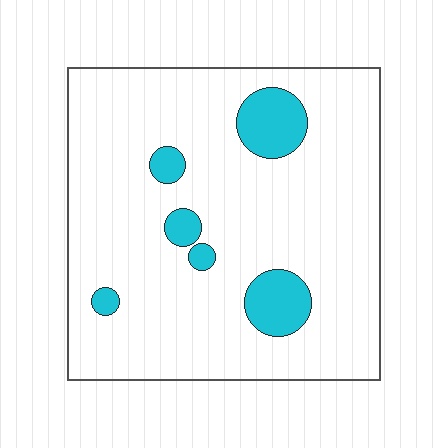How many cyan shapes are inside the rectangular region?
6.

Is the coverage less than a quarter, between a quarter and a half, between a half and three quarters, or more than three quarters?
Less than a quarter.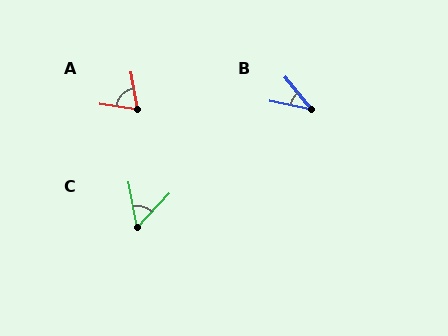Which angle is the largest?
A, at approximately 71 degrees.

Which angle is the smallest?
B, at approximately 39 degrees.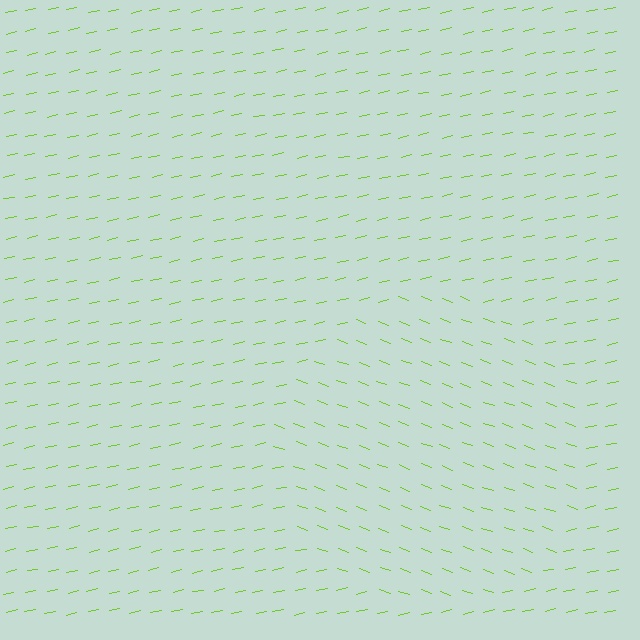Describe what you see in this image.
The image is filled with small lime line segments. A circle region in the image has lines oriented differently from the surrounding lines, creating a visible texture boundary.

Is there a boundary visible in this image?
Yes, there is a texture boundary formed by a change in line orientation.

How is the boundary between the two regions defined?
The boundary is defined purely by a change in line orientation (approximately 33 degrees difference). All lines are the same color and thickness.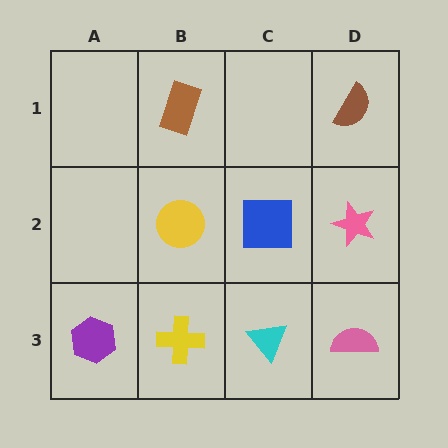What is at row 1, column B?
A brown rectangle.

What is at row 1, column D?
A brown semicircle.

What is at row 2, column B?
A yellow circle.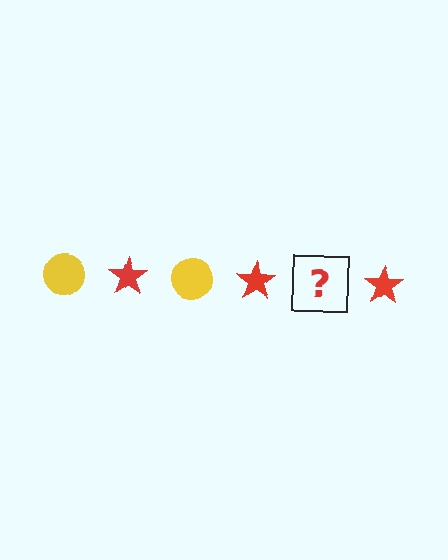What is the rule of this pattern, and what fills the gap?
The rule is that the pattern alternates between yellow circle and red star. The gap should be filled with a yellow circle.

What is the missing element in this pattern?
The missing element is a yellow circle.